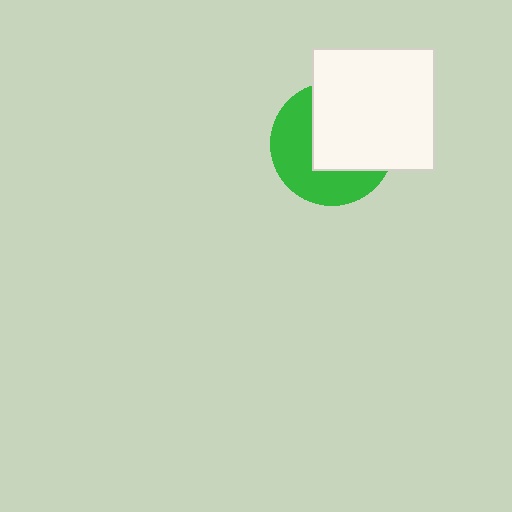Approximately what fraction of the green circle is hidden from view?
Roughly 54% of the green circle is hidden behind the white square.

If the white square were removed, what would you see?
You would see the complete green circle.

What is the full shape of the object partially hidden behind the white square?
The partially hidden object is a green circle.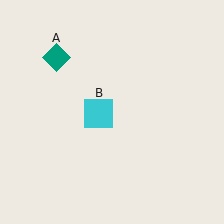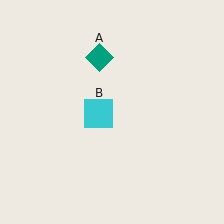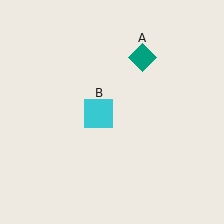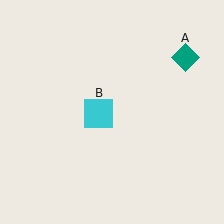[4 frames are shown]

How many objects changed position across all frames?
1 object changed position: teal diamond (object A).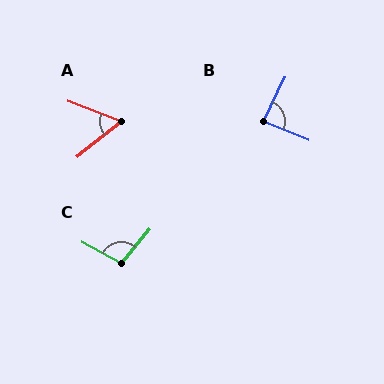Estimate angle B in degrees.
Approximately 86 degrees.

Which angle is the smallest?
A, at approximately 60 degrees.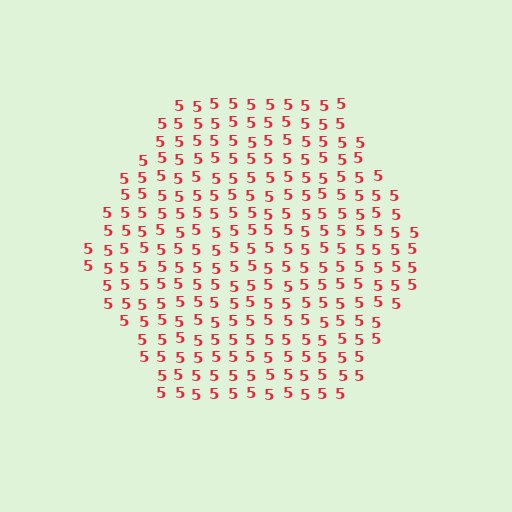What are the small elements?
The small elements are digit 5's.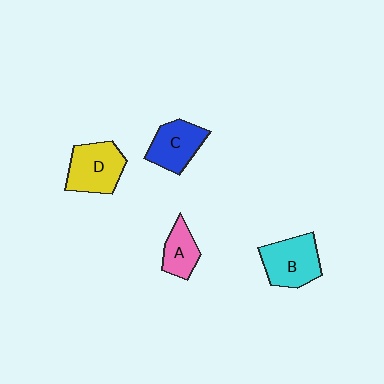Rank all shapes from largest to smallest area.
From largest to smallest: B (cyan), D (yellow), C (blue), A (pink).